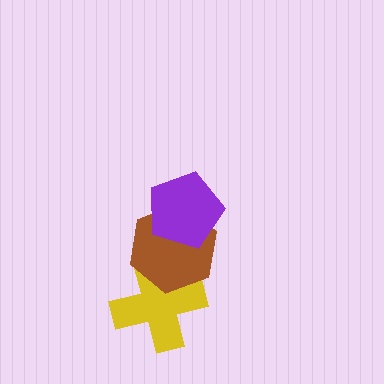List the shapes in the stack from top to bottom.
From top to bottom: the purple pentagon, the brown hexagon, the yellow cross.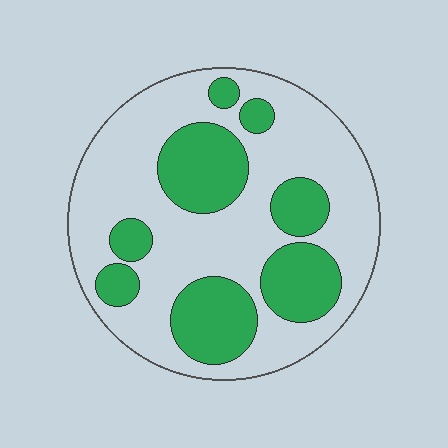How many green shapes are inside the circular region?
8.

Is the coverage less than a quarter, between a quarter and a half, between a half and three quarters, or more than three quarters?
Between a quarter and a half.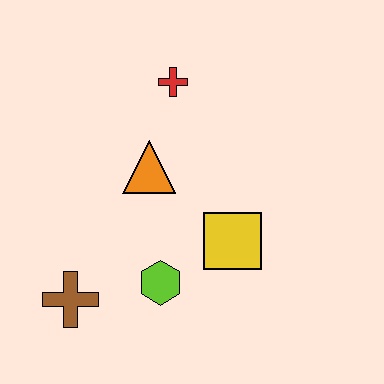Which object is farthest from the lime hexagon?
The red cross is farthest from the lime hexagon.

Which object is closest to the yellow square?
The lime hexagon is closest to the yellow square.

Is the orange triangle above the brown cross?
Yes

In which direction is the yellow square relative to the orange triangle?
The yellow square is to the right of the orange triangle.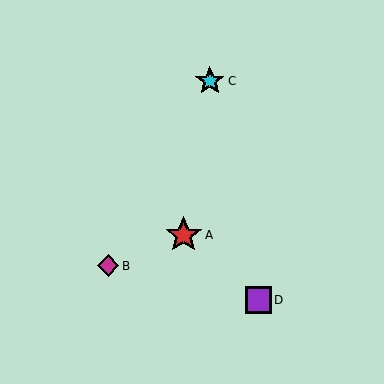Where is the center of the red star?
The center of the red star is at (184, 235).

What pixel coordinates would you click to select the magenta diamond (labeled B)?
Click at (108, 266) to select the magenta diamond B.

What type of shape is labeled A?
Shape A is a red star.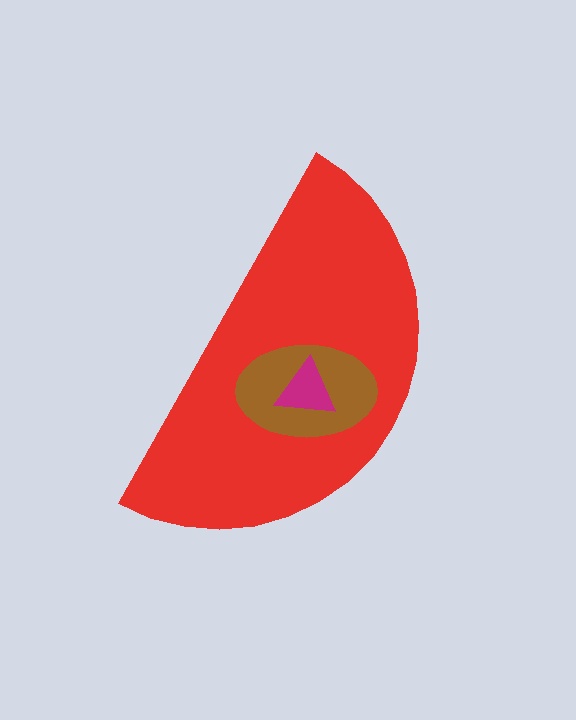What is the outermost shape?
The red semicircle.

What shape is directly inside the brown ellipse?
The magenta triangle.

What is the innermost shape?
The magenta triangle.